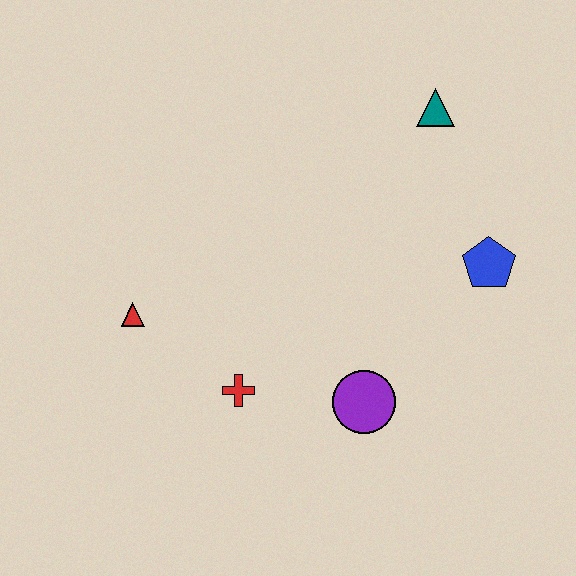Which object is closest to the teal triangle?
The blue pentagon is closest to the teal triangle.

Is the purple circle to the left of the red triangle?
No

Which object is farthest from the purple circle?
The teal triangle is farthest from the purple circle.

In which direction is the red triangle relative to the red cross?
The red triangle is to the left of the red cross.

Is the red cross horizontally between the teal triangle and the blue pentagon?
No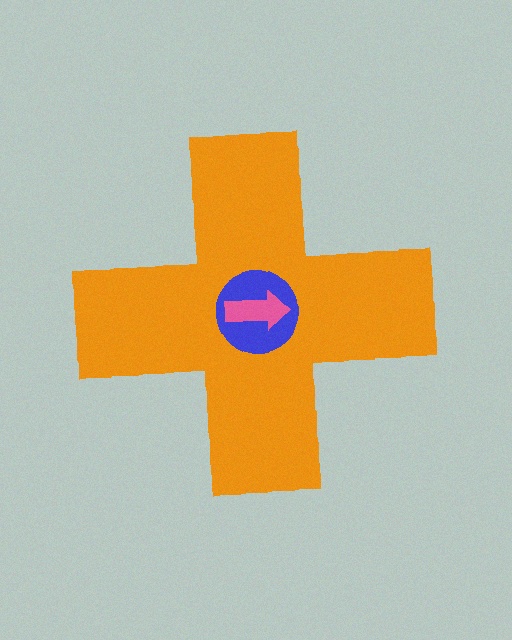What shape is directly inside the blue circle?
The pink arrow.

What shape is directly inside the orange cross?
The blue circle.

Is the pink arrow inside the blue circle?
Yes.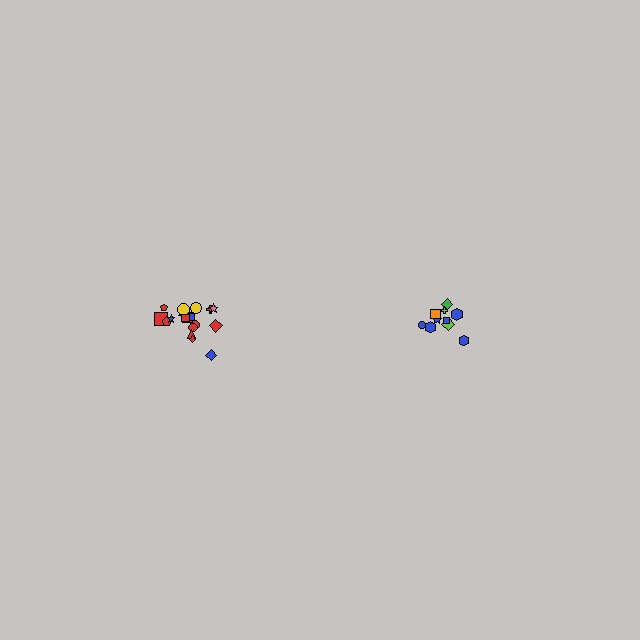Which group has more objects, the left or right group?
The left group.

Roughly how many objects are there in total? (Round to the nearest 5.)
Roughly 30 objects in total.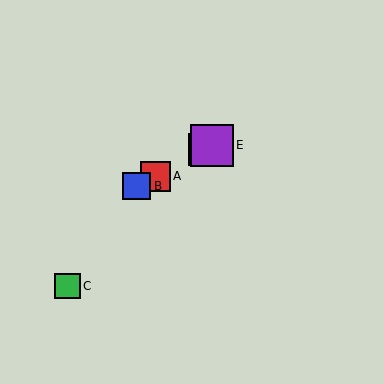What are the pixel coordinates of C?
Object C is at (67, 286).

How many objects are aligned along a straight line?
4 objects (A, B, D, E) are aligned along a straight line.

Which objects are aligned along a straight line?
Objects A, B, D, E are aligned along a straight line.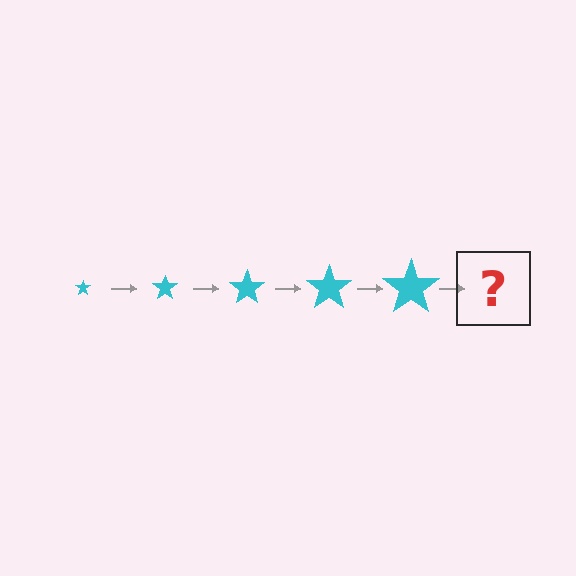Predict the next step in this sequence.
The next step is a cyan star, larger than the previous one.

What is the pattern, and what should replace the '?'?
The pattern is that the star gets progressively larger each step. The '?' should be a cyan star, larger than the previous one.